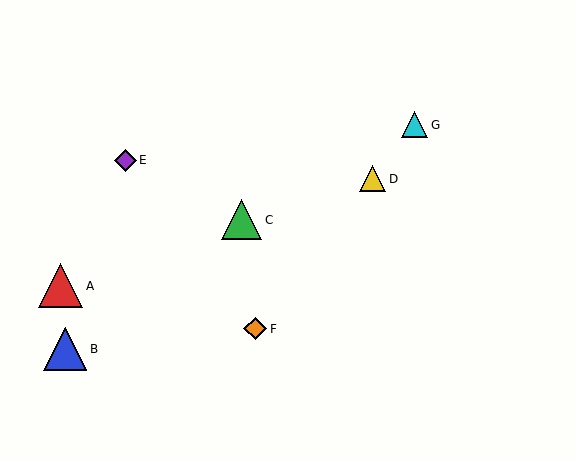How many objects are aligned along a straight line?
3 objects (D, F, G) are aligned along a straight line.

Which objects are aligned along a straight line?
Objects D, F, G are aligned along a straight line.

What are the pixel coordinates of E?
Object E is at (125, 160).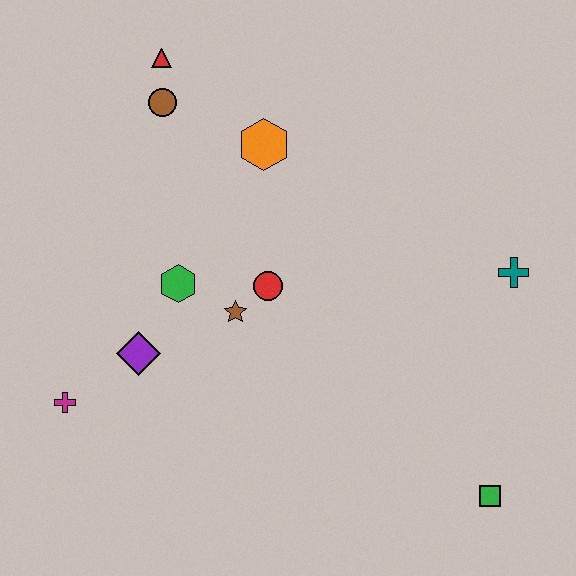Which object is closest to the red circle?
The brown star is closest to the red circle.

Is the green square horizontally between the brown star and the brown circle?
No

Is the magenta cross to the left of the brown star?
Yes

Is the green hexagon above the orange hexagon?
No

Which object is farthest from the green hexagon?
The green square is farthest from the green hexagon.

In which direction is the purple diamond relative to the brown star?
The purple diamond is to the left of the brown star.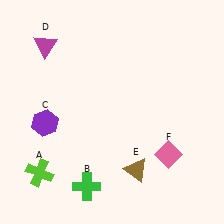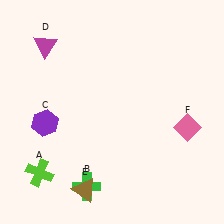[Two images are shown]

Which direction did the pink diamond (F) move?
The pink diamond (F) moved up.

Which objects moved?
The objects that moved are: the brown triangle (E), the pink diamond (F).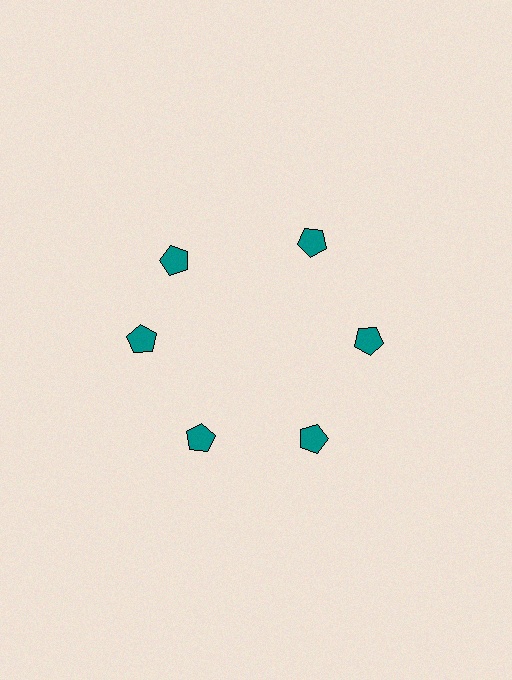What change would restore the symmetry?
The symmetry would be restored by rotating it back into even spacing with its neighbors so that all 6 pentagons sit at equal angles and equal distance from the center.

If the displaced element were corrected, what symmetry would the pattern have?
It would have 6-fold rotational symmetry — the pattern would map onto itself every 60 degrees.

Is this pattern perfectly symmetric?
No. The 6 teal pentagons are arranged in a ring, but one element near the 11 o'clock position is rotated out of alignment along the ring, breaking the 6-fold rotational symmetry.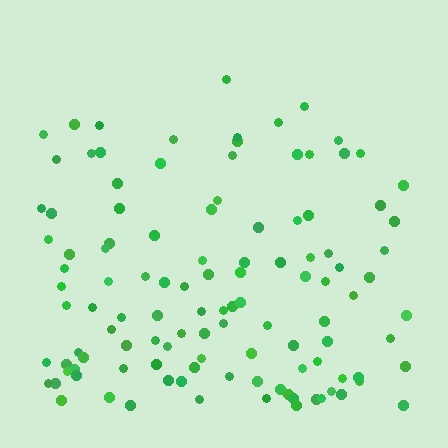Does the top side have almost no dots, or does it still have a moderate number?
Still a moderate number, just noticeably fewer than the bottom.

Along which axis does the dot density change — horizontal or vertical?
Vertical.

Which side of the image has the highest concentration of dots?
The bottom.